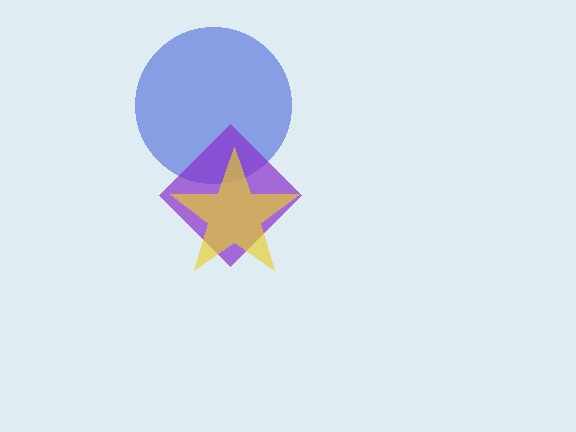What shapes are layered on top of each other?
The layered shapes are: a blue circle, a purple diamond, a yellow star.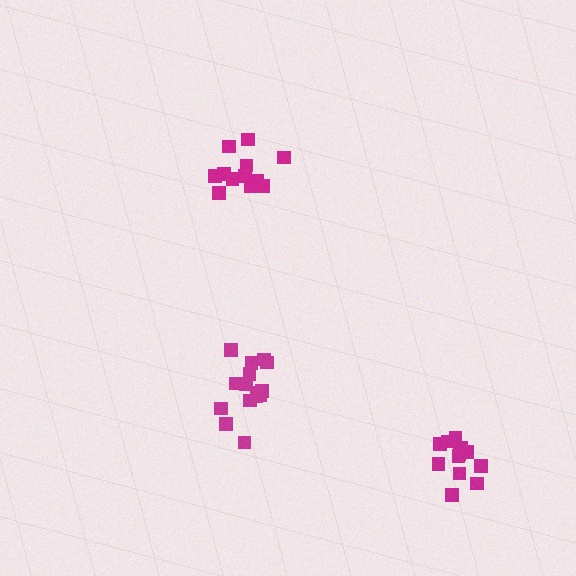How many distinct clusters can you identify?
There are 3 distinct clusters.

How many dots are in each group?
Group 1: 15 dots, Group 2: 12 dots, Group 3: 12 dots (39 total).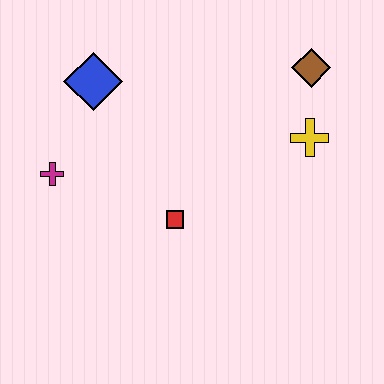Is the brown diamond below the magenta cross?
No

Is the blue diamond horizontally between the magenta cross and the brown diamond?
Yes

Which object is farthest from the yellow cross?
The magenta cross is farthest from the yellow cross.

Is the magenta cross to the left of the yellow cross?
Yes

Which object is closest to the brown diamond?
The yellow cross is closest to the brown diamond.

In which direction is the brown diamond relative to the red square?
The brown diamond is above the red square.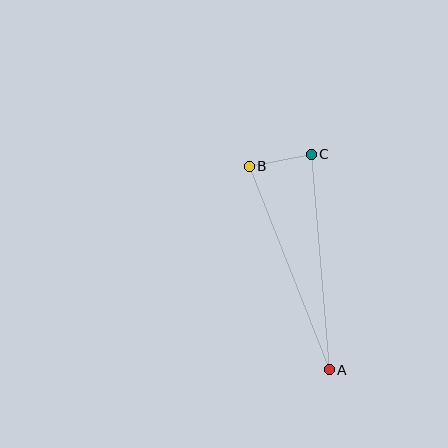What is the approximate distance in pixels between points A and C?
The distance between A and C is approximately 216 pixels.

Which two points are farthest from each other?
Points A and B are farthest from each other.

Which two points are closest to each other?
Points B and C are closest to each other.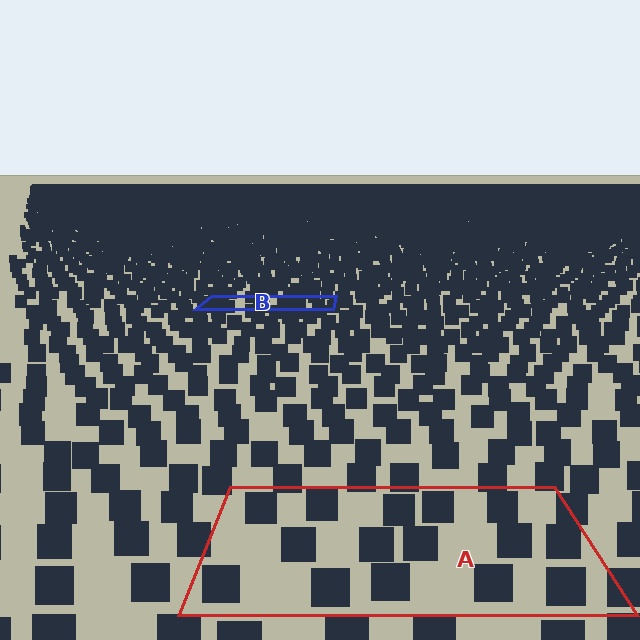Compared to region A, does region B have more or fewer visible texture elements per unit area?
Region B has more texture elements per unit area — they are packed more densely because it is farther away.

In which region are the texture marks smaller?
The texture marks are smaller in region B, because it is farther away.